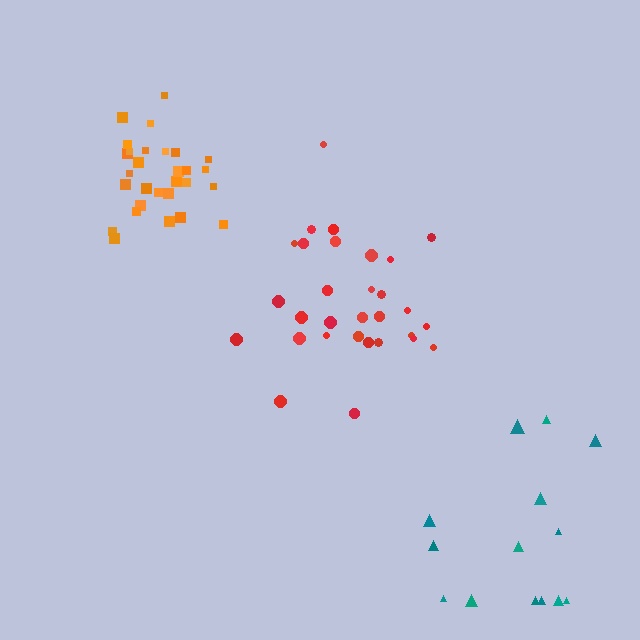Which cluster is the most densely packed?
Orange.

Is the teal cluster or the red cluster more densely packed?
Red.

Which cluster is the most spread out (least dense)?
Teal.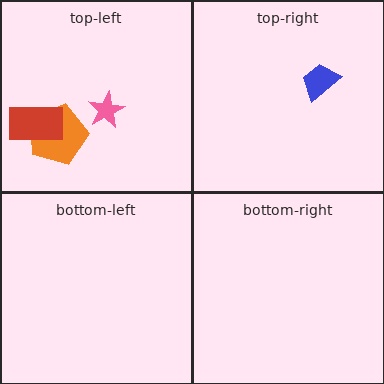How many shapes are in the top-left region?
3.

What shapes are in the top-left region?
The pink star, the orange pentagon, the red rectangle.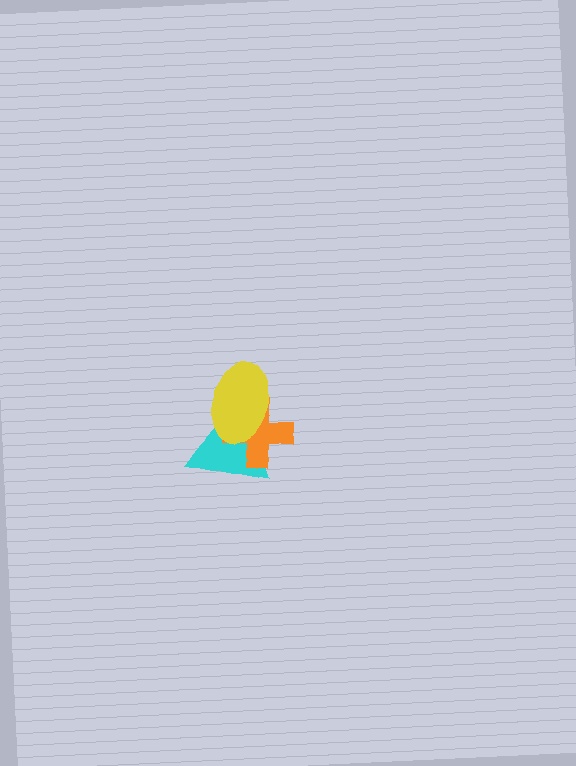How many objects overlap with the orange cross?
2 objects overlap with the orange cross.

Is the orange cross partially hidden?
Yes, it is partially covered by another shape.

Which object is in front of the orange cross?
The yellow ellipse is in front of the orange cross.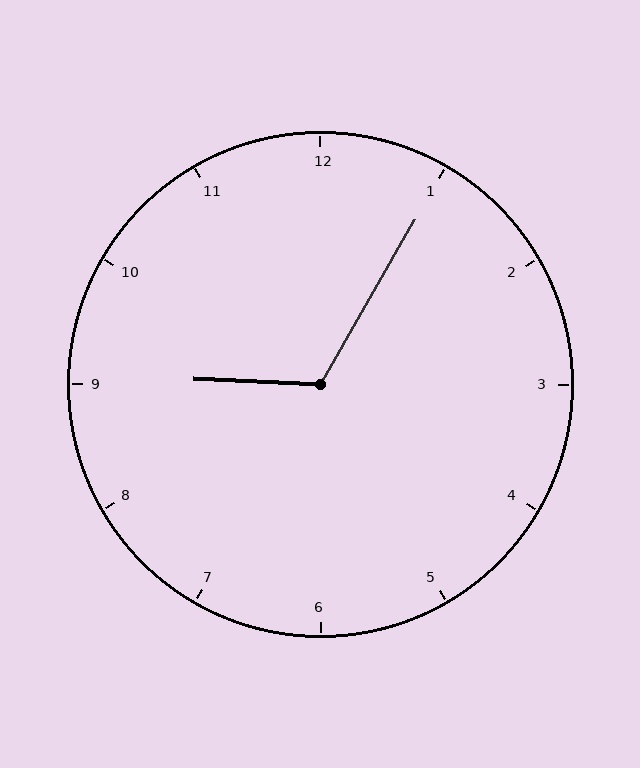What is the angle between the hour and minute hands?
Approximately 118 degrees.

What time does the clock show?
9:05.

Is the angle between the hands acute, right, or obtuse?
It is obtuse.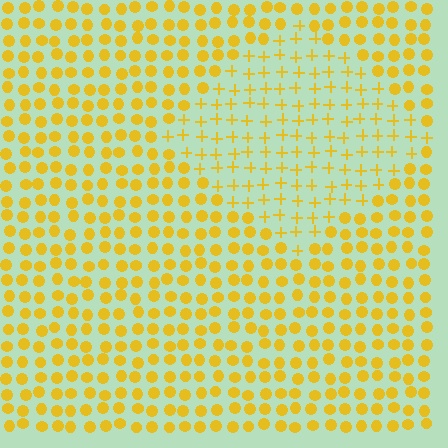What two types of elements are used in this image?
The image uses plus signs inside the diamond region and circles outside it.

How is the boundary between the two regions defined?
The boundary is defined by a change in element shape: plus signs inside vs. circles outside. All elements share the same color and spacing.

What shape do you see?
I see a diamond.